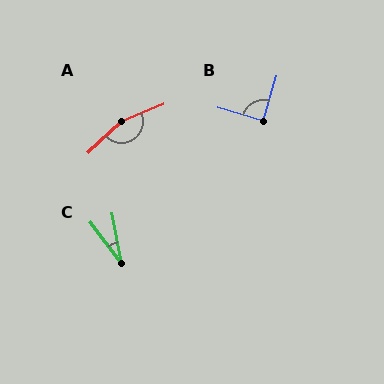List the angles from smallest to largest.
C (26°), B (90°), A (159°).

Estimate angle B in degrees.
Approximately 90 degrees.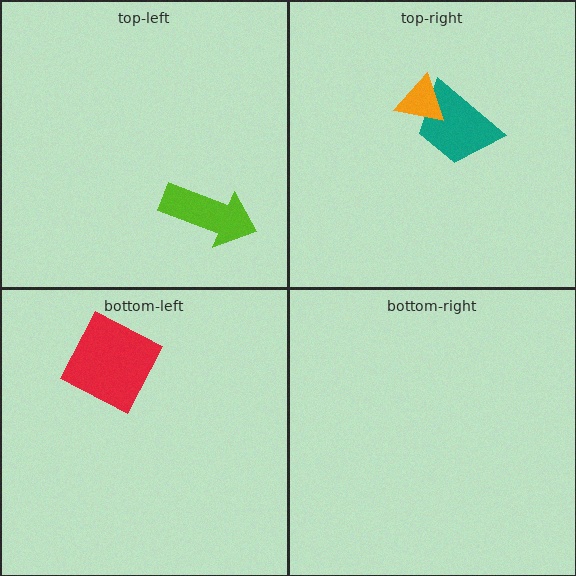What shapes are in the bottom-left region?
The red square.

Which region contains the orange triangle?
The top-right region.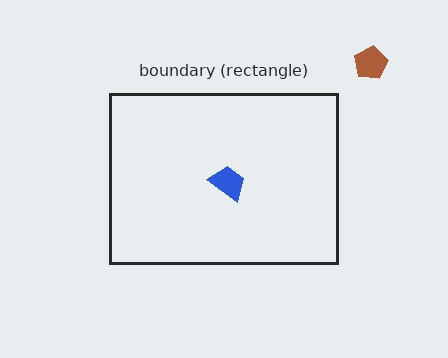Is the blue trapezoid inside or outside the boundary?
Inside.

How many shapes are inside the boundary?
1 inside, 1 outside.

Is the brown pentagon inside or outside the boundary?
Outside.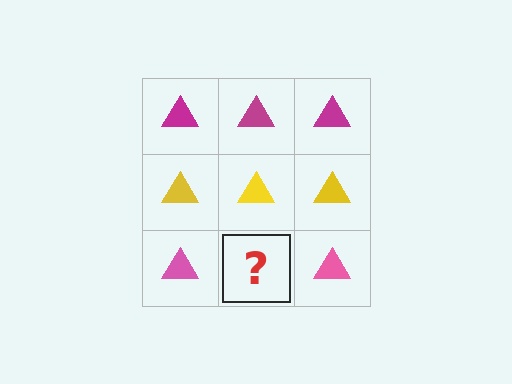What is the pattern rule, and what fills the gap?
The rule is that each row has a consistent color. The gap should be filled with a pink triangle.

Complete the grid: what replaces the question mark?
The question mark should be replaced with a pink triangle.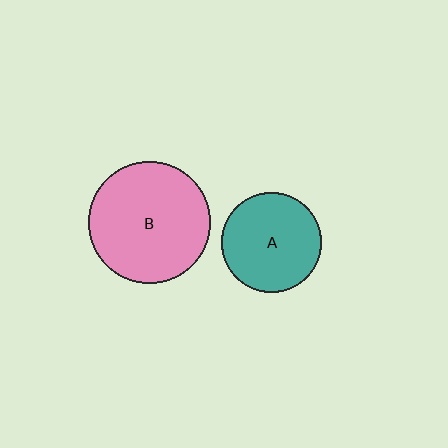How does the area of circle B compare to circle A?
Approximately 1.5 times.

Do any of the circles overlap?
No, none of the circles overlap.